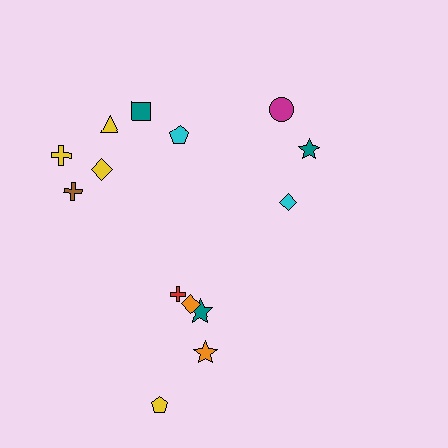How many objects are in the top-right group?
There are 3 objects.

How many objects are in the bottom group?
There are 5 objects.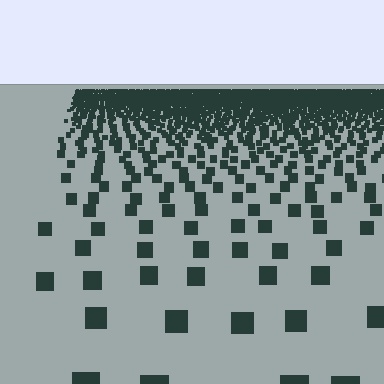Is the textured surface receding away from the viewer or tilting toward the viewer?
The surface is receding away from the viewer. Texture elements get smaller and denser toward the top.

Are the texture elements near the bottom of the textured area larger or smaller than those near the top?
Larger. Near the bottom, elements are closer to the viewer and appear at a bigger on-screen size.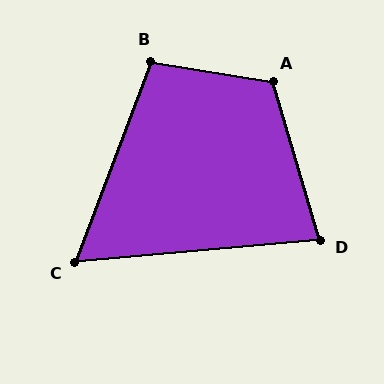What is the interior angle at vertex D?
Approximately 79 degrees (acute).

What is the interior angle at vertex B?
Approximately 101 degrees (obtuse).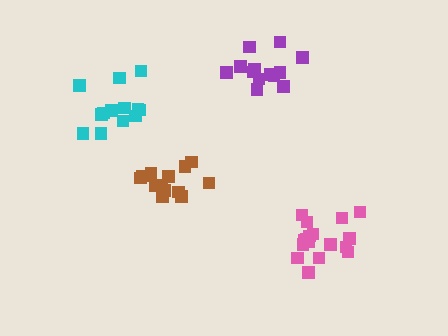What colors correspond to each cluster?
The clusters are colored: pink, brown, cyan, purple.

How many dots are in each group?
Group 1: 17 dots, Group 2: 13 dots, Group 3: 13 dots, Group 4: 13 dots (56 total).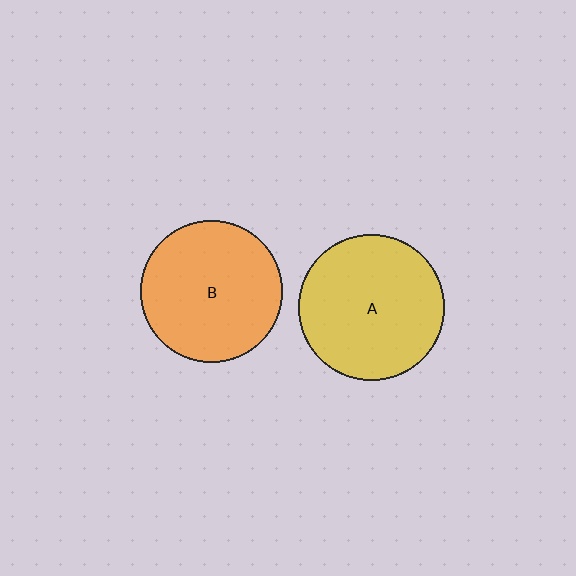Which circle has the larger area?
Circle A (yellow).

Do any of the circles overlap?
No, none of the circles overlap.